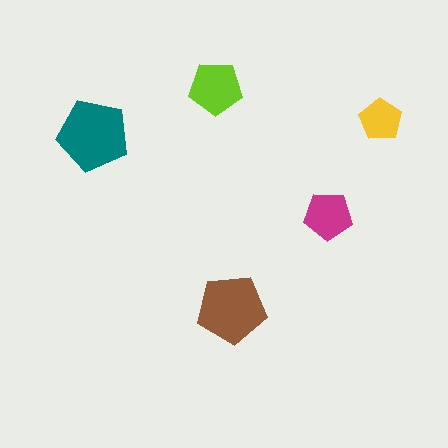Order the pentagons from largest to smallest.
the teal one, the brown one, the lime one, the magenta one, the yellow one.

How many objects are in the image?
There are 5 objects in the image.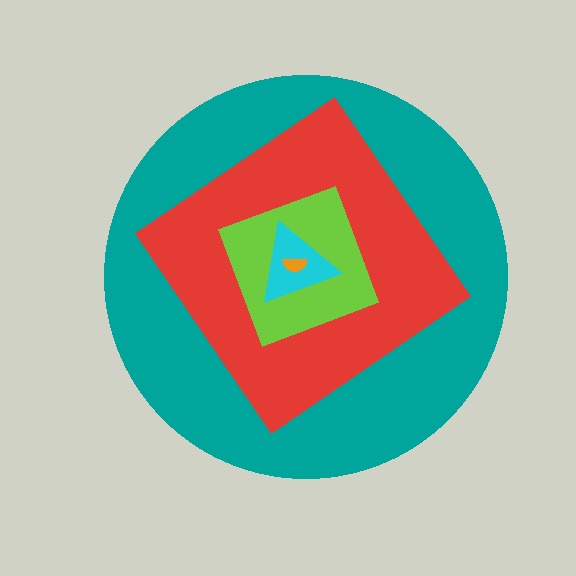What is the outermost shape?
The teal circle.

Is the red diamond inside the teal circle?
Yes.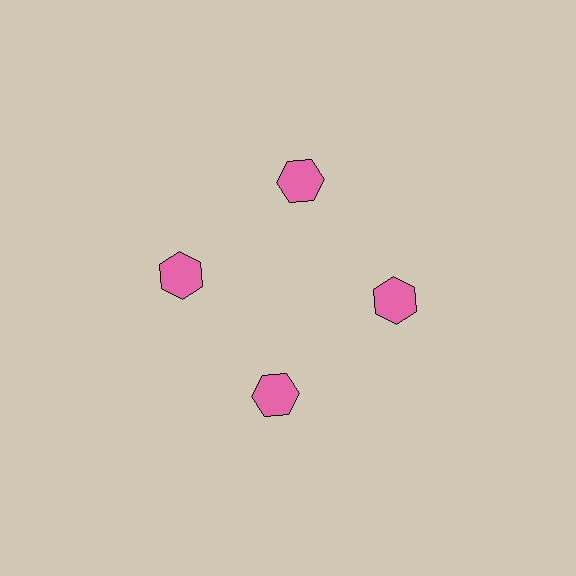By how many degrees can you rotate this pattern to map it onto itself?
The pattern maps onto itself every 90 degrees of rotation.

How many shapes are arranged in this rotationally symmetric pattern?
There are 4 shapes, arranged in 4 groups of 1.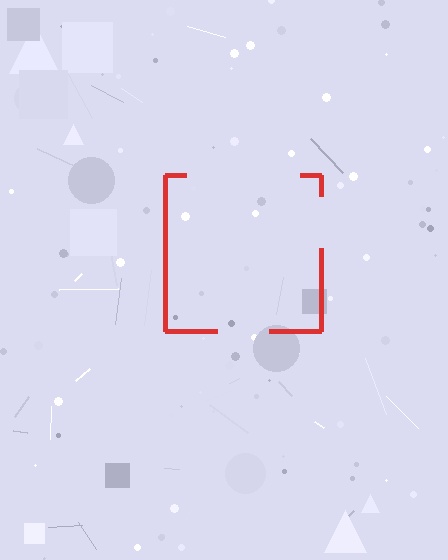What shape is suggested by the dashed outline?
The dashed outline suggests a square.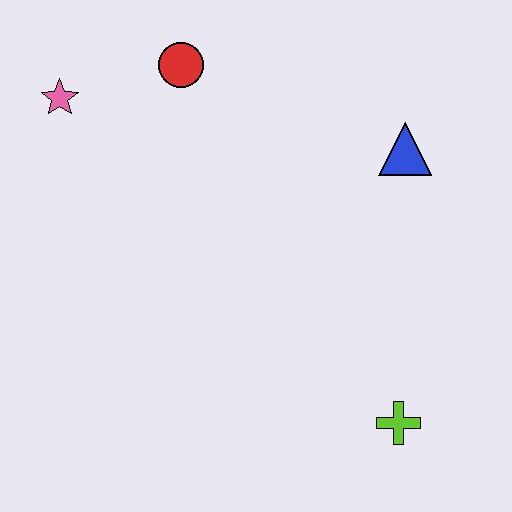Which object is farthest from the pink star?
The lime cross is farthest from the pink star.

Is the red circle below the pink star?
No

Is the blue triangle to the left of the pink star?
No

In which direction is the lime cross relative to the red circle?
The lime cross is below the red circle.